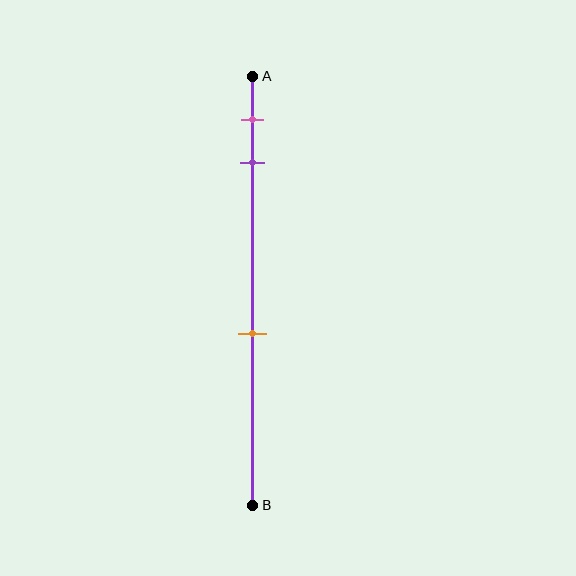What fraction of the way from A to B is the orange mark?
The orange mark is approximately 60% (0.6) of the way from A to B.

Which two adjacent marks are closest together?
The pink and purple marks are the closest adjacent pair.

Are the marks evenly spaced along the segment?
No, the marks are not evenly spaced.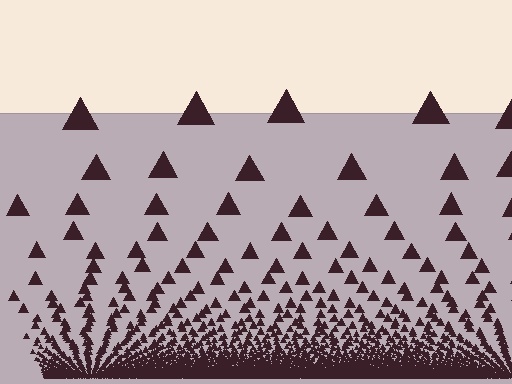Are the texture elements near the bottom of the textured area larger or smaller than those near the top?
Smaller. The gradient is inverted — elements near the bottom are smaller and denser.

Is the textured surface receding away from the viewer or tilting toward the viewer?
The surface appears to tilt toward the viewer. Texture elements get larger and sparser toward the top.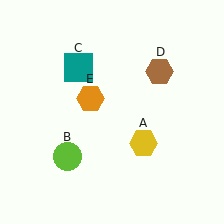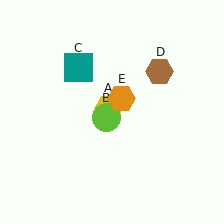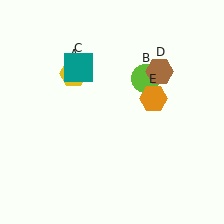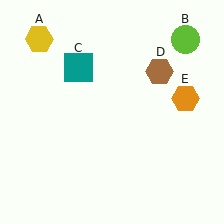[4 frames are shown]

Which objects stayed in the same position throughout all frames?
Teal square (object C) and brown hexagon (object D) remained stationary.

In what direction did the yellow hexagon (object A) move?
The yellow hexagon (object A) moved up and to the left.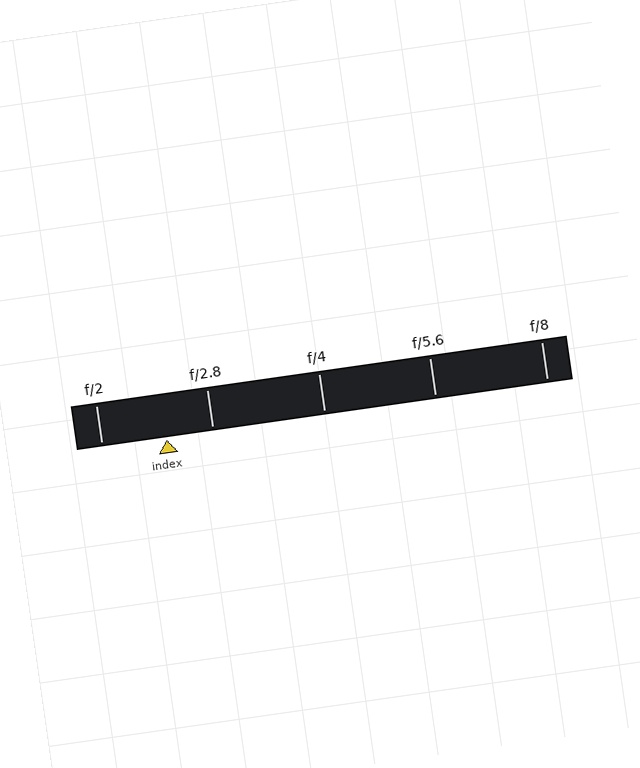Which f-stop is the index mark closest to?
The index mark is closest to f/2.8.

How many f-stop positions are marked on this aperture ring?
There are 5 f-stop positions marked.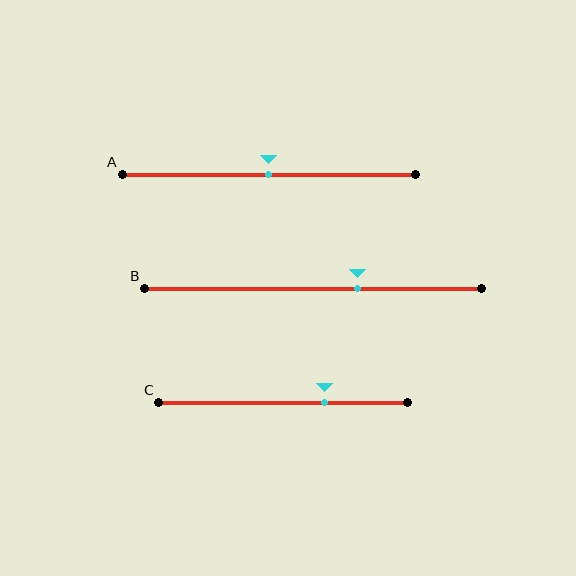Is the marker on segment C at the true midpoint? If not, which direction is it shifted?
No, the marker on segment C is shifted to the right by about 16% of the segment length.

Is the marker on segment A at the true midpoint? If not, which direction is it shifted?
Yes, the marker on segment A is at the true midpoint.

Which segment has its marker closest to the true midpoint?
Segment A has its marker closest to the true midpoint.